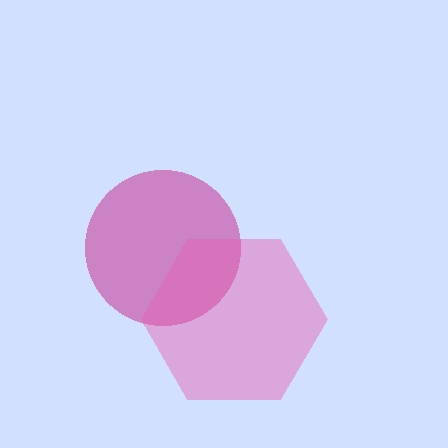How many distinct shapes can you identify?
There are 2 distinct shapes: a magenta circle, a pink hexagon.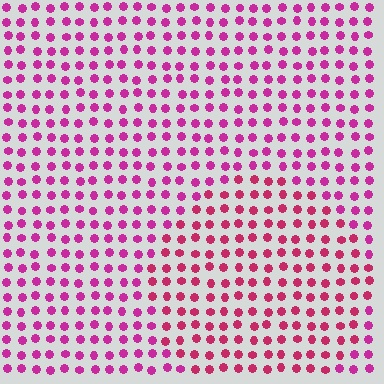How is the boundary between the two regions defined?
The boundary is defined purely by a slight shift in hue (about 22 degrees). Spacing, size, and orientation are identical on both sides.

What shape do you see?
I see a circle.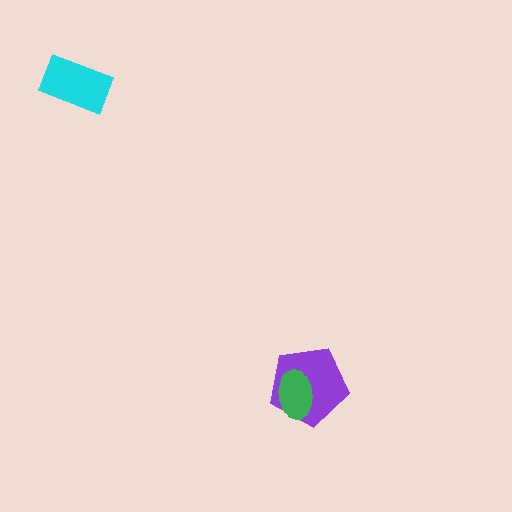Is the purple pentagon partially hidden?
Yes, it is partially covered by another shape.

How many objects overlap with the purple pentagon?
1 object overlaps with the purple pentagon.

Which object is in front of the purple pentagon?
The green ellipse is in front of the purple pentagon.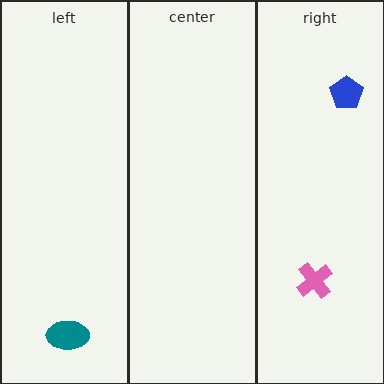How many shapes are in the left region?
1.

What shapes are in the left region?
The teal ellipse.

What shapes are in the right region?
The pink cross, the blue pentagon.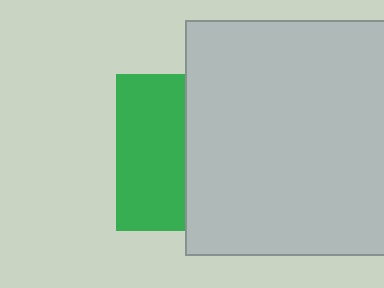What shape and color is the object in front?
The object in front is a light gray rectangle.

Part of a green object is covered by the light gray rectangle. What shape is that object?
It is a square.